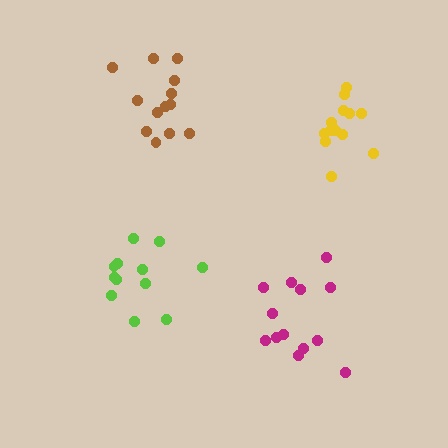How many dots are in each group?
Group 1: 13 dots, Group 2: 12 dots, Group 3: 13 dots, Group 4: 13 dots (51 total).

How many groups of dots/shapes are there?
There are 4 groups.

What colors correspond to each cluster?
The clusters are colored: magenta, lime, brown, yellow.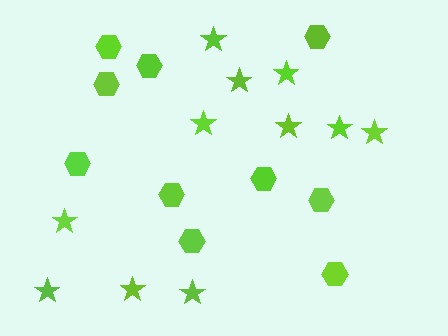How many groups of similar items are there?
There are 2 groups: one group of stars (11) and one group of hexagons (10).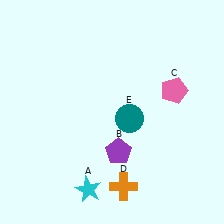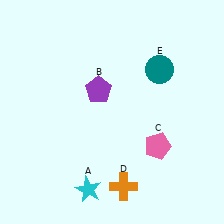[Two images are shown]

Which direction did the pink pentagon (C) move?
The pink pentagon (C) moved down.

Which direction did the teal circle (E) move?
The teal circle (E) moved up.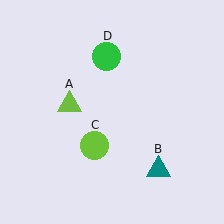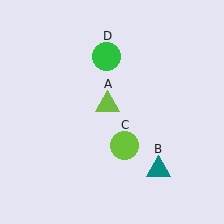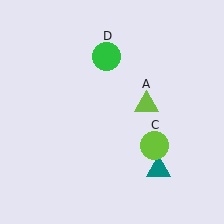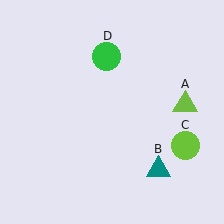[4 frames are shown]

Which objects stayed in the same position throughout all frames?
Teal triangle (object B) and green circle (object D) remained stationary.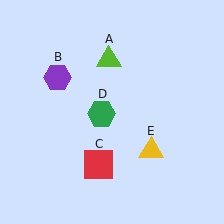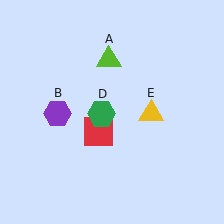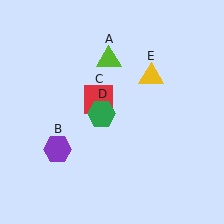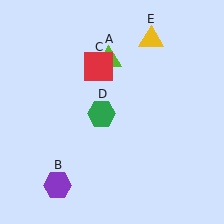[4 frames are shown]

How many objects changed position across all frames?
3 objects changed position: purple hexagon (object B), red square (object C), yellow triangle (object E).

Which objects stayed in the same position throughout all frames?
Lime triangle (object A) and green hexagon (object D) remained stationary.